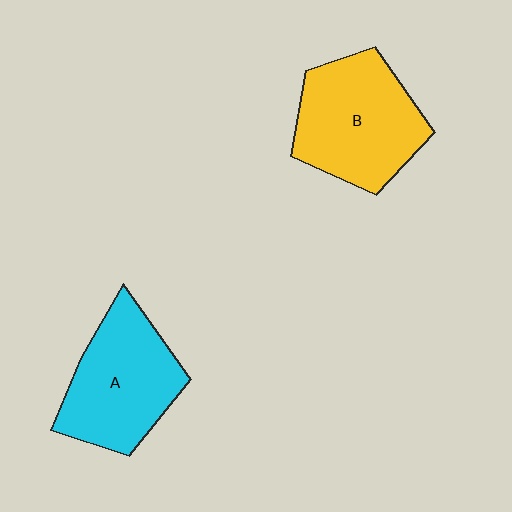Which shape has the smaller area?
Shape A (cyan).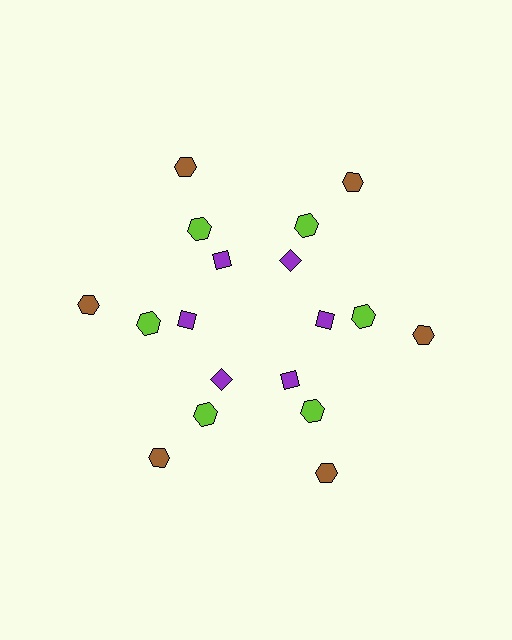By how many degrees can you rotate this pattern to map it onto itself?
The pattern maps onto itself every 60 degrees of rotation.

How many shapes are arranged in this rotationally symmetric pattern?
There are 18 shapes, arranged in 6 groups of 3.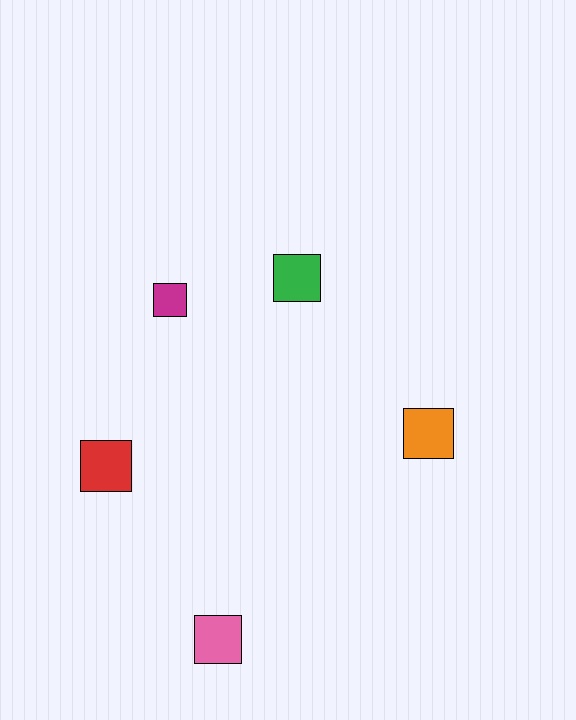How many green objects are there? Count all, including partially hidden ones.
There is 1 green object.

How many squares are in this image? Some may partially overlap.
There are 5 squares.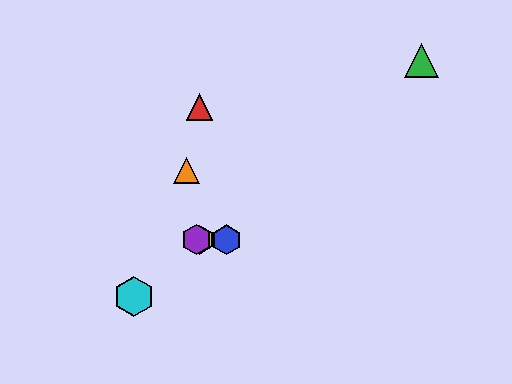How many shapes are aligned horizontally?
3 shapes (the blue hexagon, the yellow hexagon, the purple hexagon) are aligned horizontally.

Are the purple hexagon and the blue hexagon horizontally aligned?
Yes, both are at y≈240.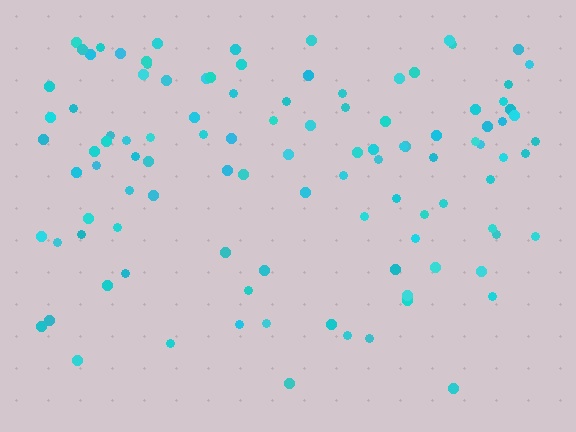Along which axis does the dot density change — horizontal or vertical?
Vertical.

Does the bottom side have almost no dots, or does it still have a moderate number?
Still a moderate number, just noticeably fewer than the top.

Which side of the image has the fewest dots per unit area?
The bottom.